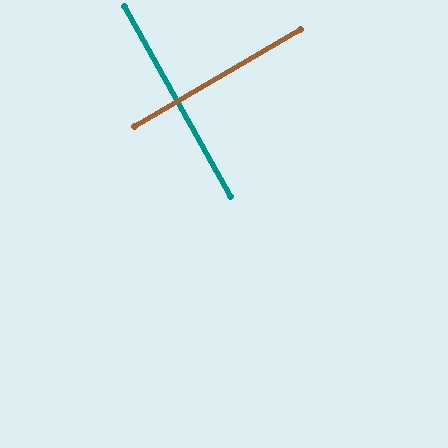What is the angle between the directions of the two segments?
Approximately 89 degrees.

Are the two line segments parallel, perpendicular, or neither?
Perpendicular — they meet at approximately 89°.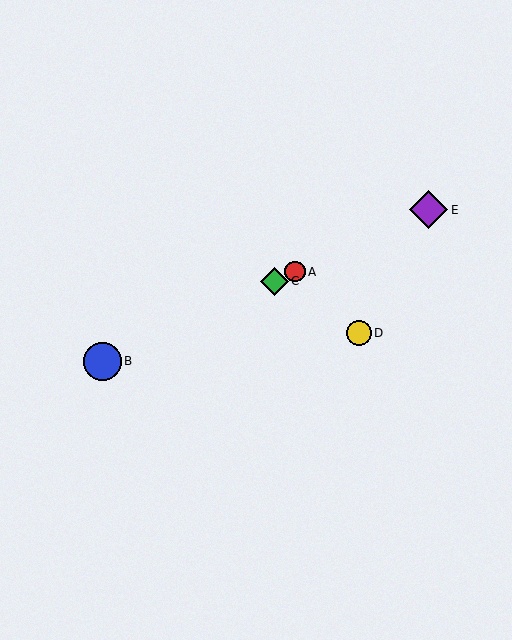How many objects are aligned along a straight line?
4 objects (A, B, C, E) are aligned along a straight line.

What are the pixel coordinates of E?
Object E is at (428, 210).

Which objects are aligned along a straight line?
Objects A, B, C, E are aligned along a straight line.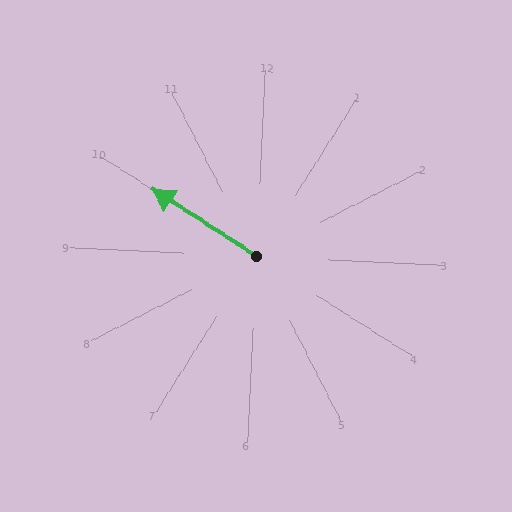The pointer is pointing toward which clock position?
Roughly 10 o'clock.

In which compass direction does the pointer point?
Northwest.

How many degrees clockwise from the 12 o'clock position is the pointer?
Approximately 300 degrees.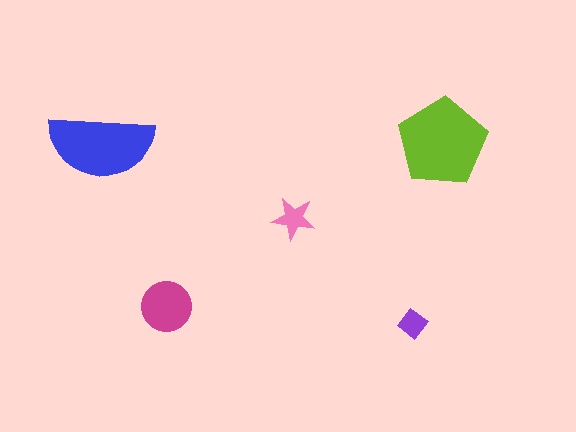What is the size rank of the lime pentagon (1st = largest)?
1st.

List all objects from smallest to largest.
The purple diamond, the pink star, the magenta circle, the blue semicircle, the lime pentagon.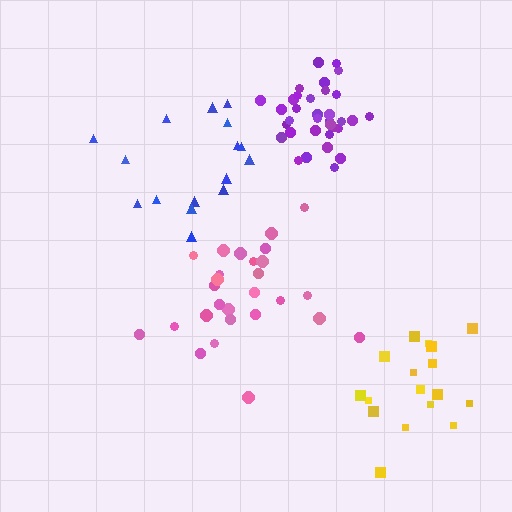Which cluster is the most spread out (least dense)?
Blue.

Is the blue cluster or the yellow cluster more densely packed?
Yellow.